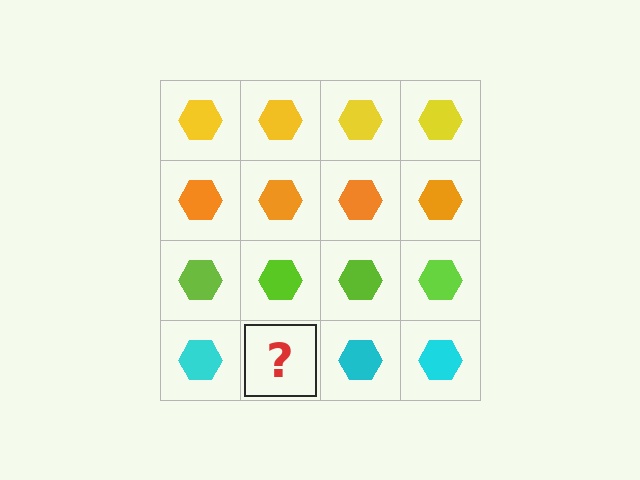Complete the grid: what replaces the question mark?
The question mark should be replaced with a cyan hexagon.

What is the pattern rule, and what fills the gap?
The rule is that each row has a consistent color. The gap should be filled with a cyan hexagon.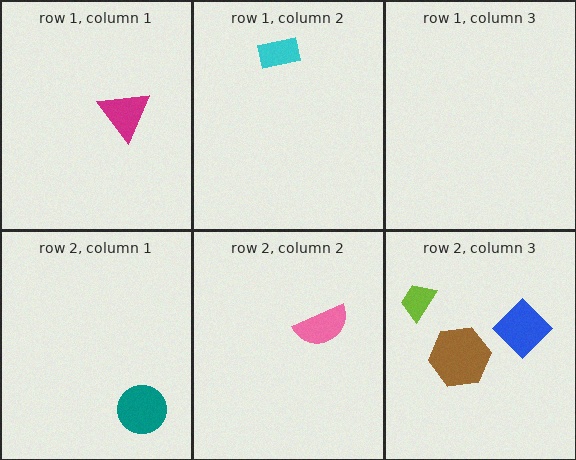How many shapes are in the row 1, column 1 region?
1.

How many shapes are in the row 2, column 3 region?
3.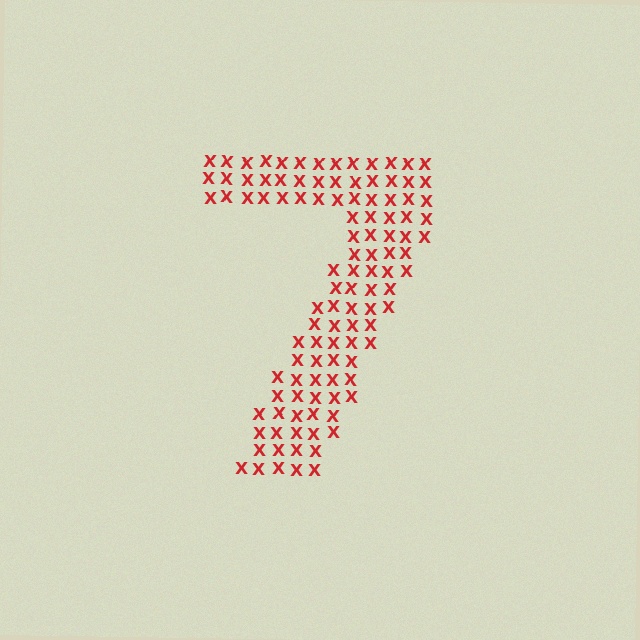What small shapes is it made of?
It is made of small letter X's.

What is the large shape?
The large shape is the digit 7.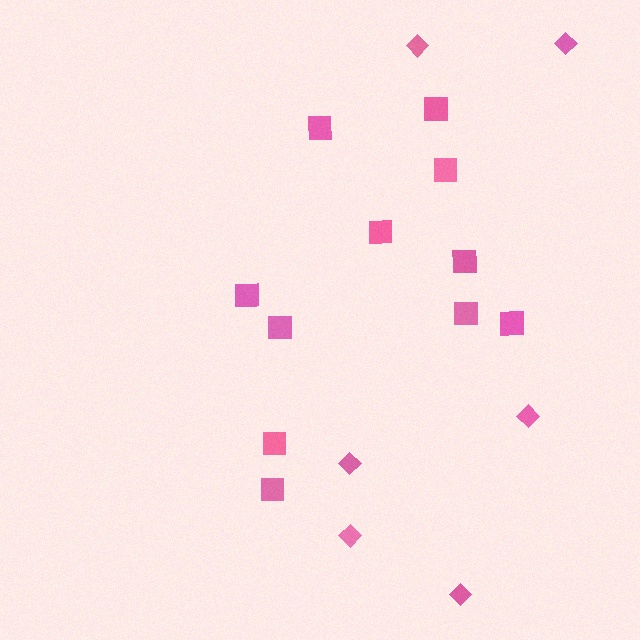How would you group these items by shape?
There are 2 groups: one group of squares (11) and one group of diamonds (6).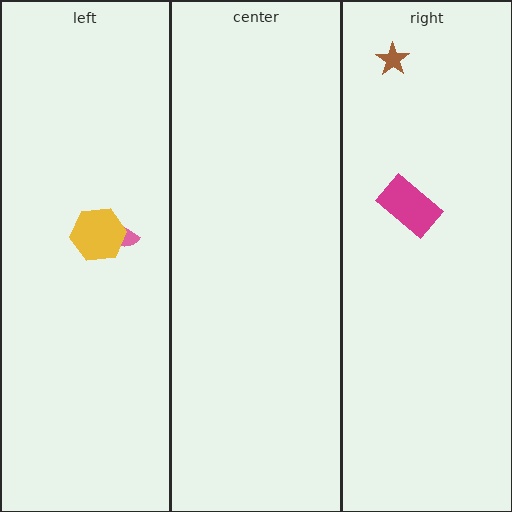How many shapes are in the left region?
2.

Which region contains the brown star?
The right region.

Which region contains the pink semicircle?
The left region.